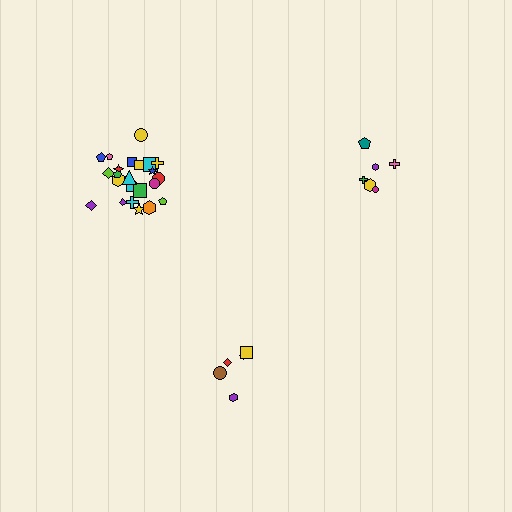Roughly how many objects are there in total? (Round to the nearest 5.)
Roughly 35 objects in total.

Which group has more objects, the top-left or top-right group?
The top-left group.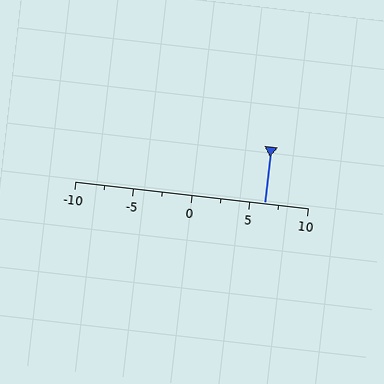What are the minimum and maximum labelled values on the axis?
The axis runs from -10 to 10.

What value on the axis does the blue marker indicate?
The marker indicates approximately 6.2.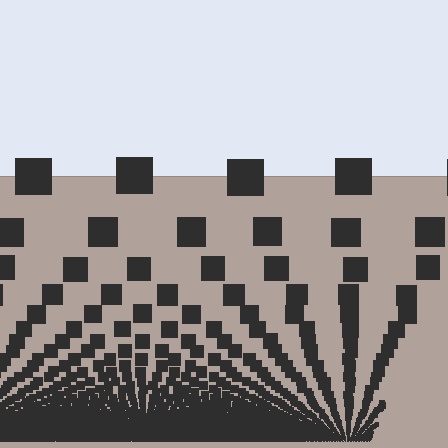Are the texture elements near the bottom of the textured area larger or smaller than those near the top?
Smaller. The gradient is inverted — elements near the bottom are smaller and denser.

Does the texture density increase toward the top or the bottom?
Density increases toward the bottom.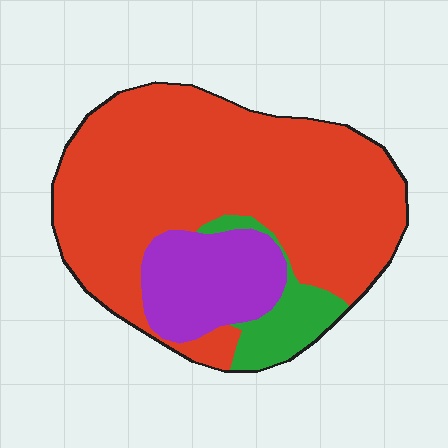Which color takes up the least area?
Green, at roughly 10%.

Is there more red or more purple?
Red.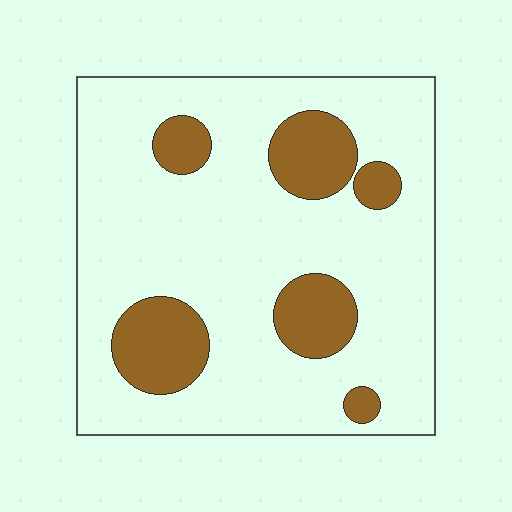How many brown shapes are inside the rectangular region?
6.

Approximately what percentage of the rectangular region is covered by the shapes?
Approximately 20%.